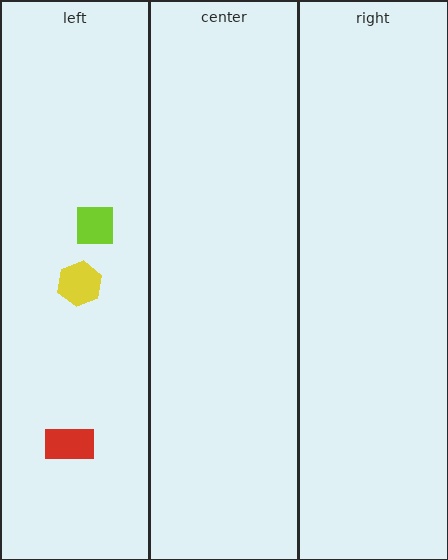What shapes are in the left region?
The yellow hexagon, the lime square, the red rectangle.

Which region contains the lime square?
The left region.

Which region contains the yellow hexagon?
The left region.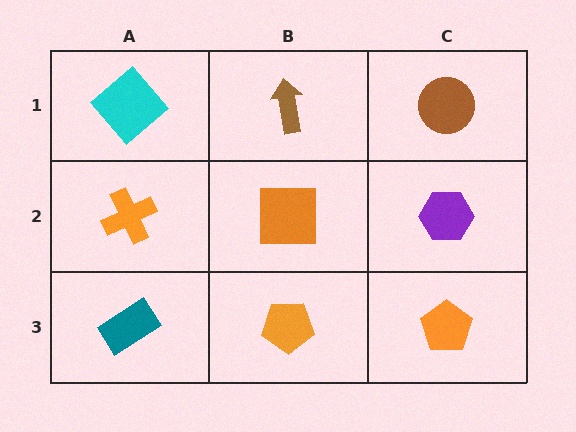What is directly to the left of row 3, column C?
An orange pentagon.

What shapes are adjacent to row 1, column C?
A purple hexagon (row 2, column C), a brown arrow (row 1, column B).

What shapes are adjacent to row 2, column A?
A cyan diamond (row 1, column A), a teal rectangle (row 3, column A), an orange square (row 2, column B).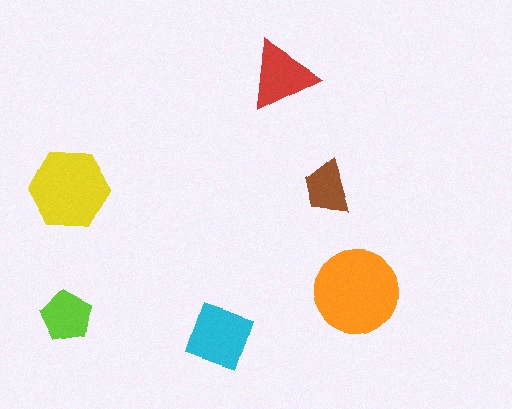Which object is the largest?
The orange circle.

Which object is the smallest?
The brown trapezoid.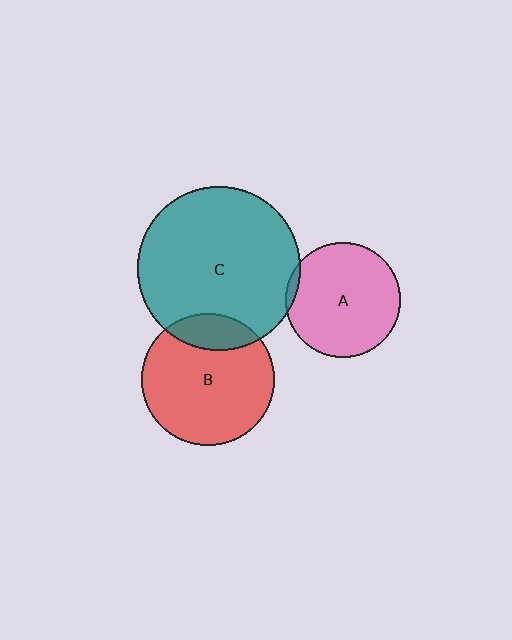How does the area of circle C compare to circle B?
Approximately 1.5 times.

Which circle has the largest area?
Circle C (teal).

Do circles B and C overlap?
Yes.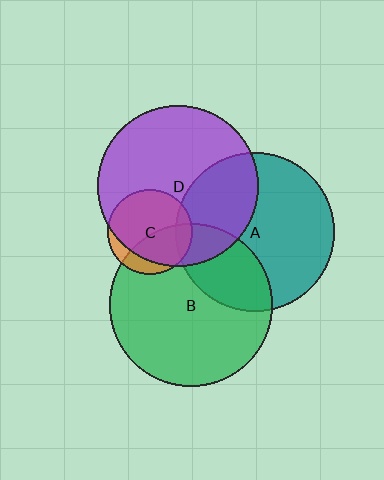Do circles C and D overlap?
Yes.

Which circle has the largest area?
Circle B (green).